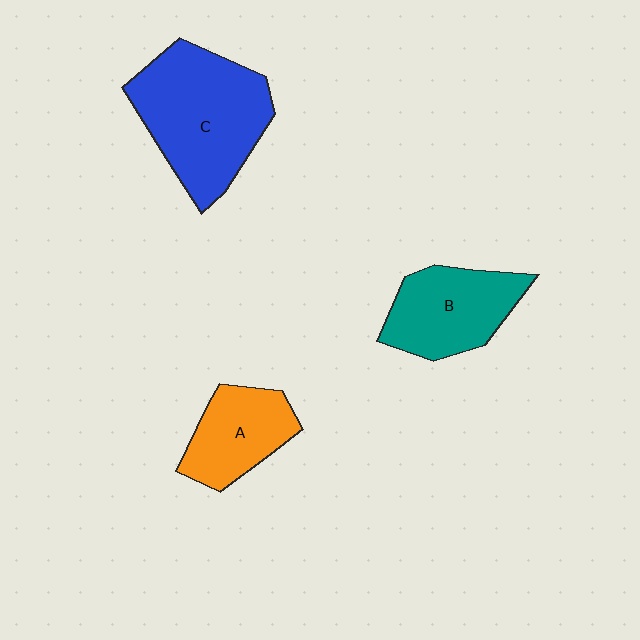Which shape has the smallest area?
Shape A (orange).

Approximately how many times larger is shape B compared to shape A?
Approximately 1.2 times.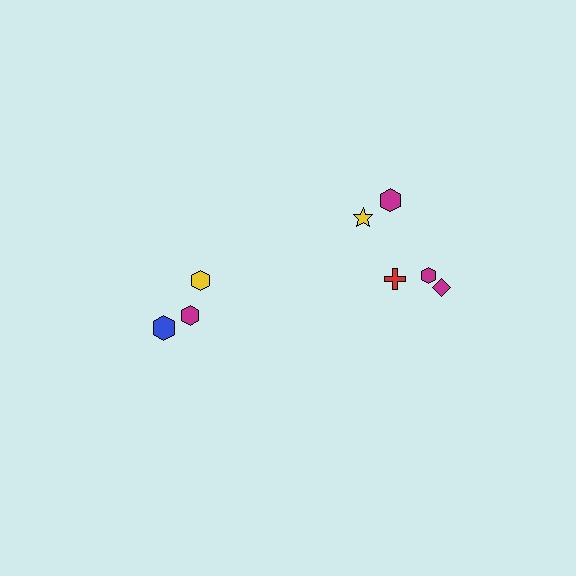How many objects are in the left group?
There are 3 objects.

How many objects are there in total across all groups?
There are 8 objects.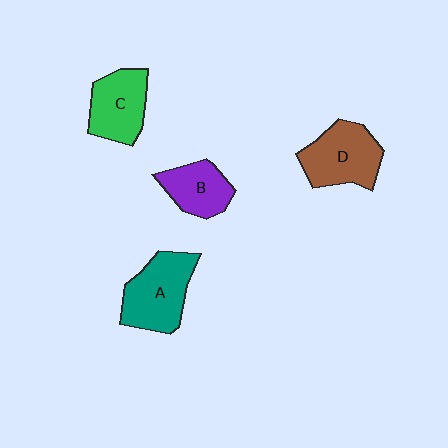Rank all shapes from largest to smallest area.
From largest to smallest: A (teal), D (brown), C (green), B (purple).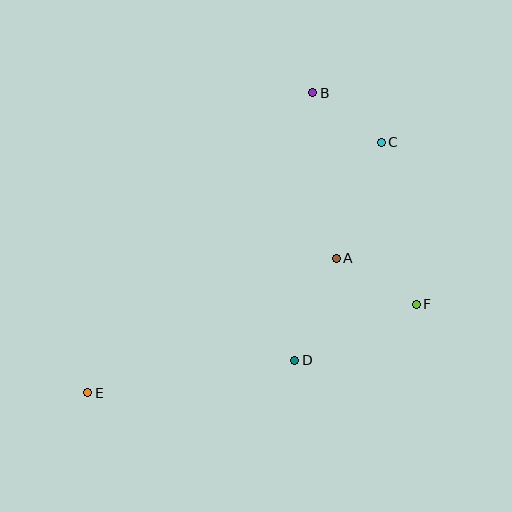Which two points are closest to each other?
Points B and C are closest to each other.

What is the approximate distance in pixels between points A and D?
The distance between A and D is approximately 110 pixels.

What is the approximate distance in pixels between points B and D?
The distance between B and D is approximately 268 pixels.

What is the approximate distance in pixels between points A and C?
The distance between A and C is approximately 125 pixels.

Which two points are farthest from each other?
Points C and E are farthest from each other.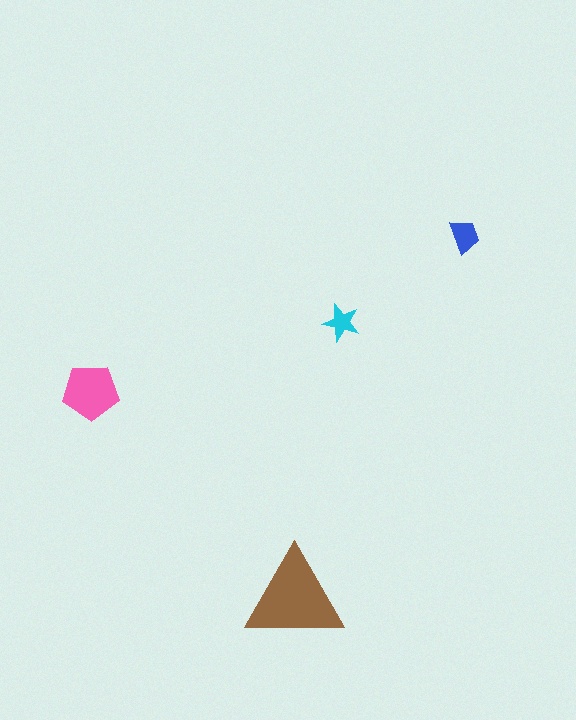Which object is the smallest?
The cyan star.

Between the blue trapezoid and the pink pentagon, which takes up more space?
The pink pentagon.